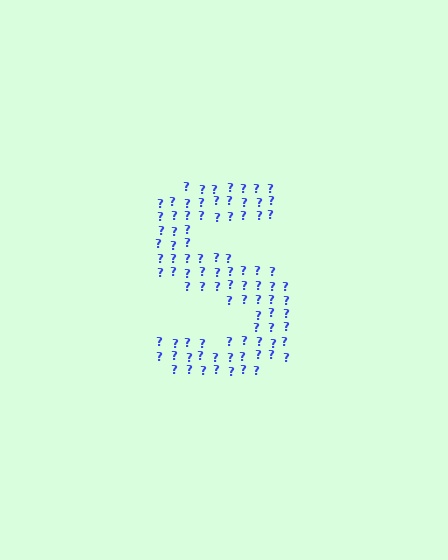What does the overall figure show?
The overall figure shows the letter S.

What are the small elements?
The small elements are question marks.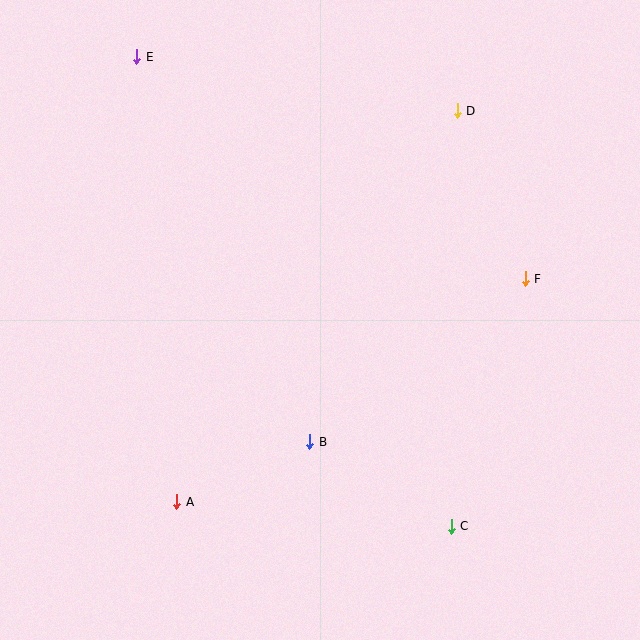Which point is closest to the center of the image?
Point B at (310, 442) is closest to the center.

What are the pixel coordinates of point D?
Point D is at (457, 111).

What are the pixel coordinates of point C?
Point C is at (451, 526).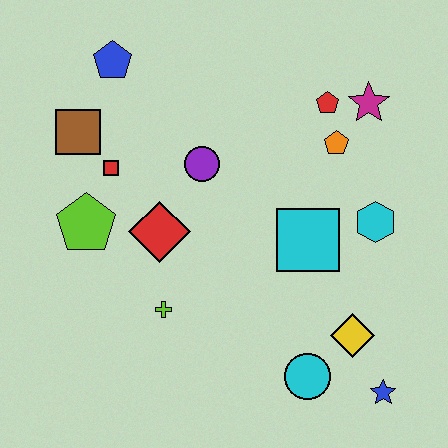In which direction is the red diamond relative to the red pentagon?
The red diamond is to the left of the red pentagon.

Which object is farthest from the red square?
The blue star is farthest from the red square.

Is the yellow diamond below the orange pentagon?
Yes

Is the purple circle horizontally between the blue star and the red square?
Yes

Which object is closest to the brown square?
The red square is closest to the brown square.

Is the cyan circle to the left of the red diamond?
No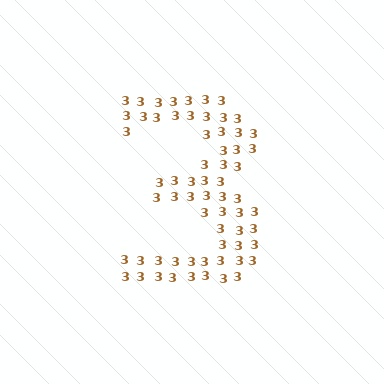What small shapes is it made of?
It is made of small digit 3's.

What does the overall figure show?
The overall figure shows the digit 3.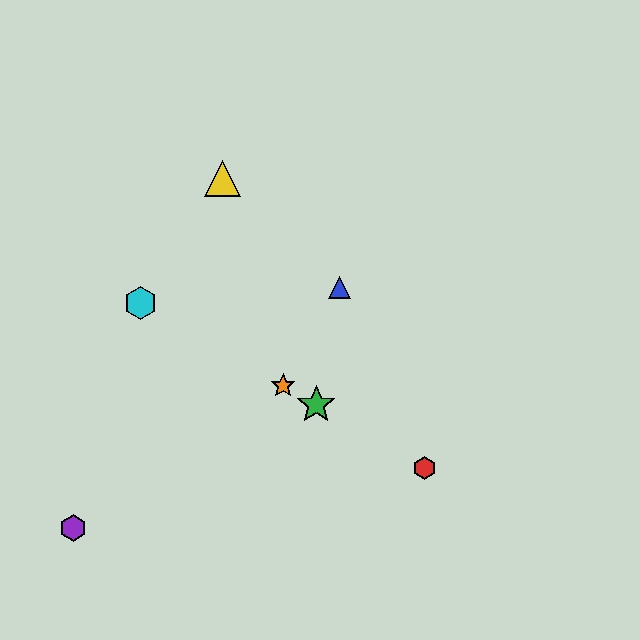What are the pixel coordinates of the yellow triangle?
The yellow triangle is at (222, 179).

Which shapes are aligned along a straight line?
The red hexagon, the green star, the orange star, the cyan hexagon are aligned along a straight line.